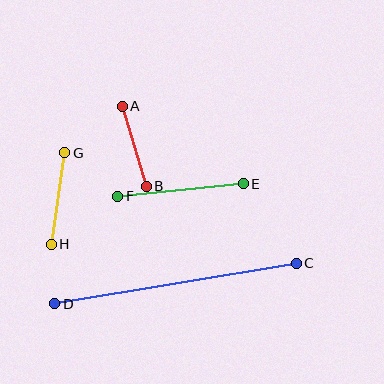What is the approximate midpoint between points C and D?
The midpoint is at approximately (175, 284) pixels.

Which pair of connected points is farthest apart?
Points C and D are farthest apart.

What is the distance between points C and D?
The distance is approximately 245 pixels.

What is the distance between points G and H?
The distance is approximately 92 pixels.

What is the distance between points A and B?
The distance is approximately 84 pixels.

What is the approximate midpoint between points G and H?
The midpoint is at approximately (58, 199) pixels.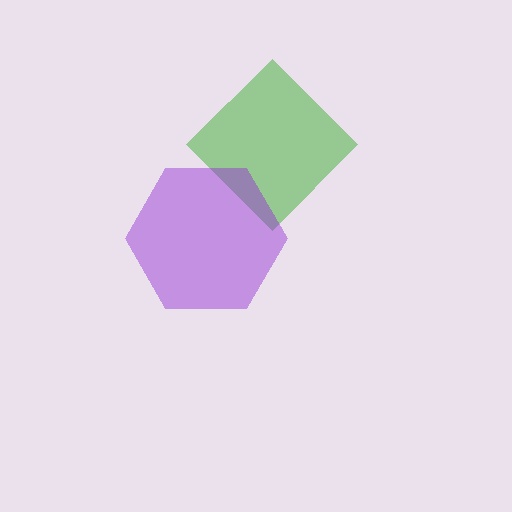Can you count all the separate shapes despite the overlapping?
Yes, there are 2 separate shapes.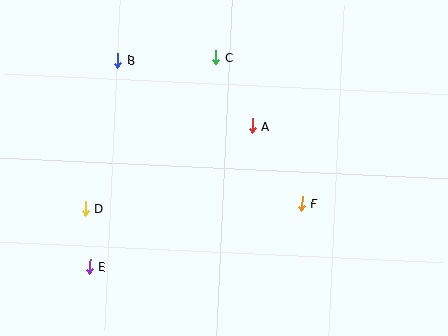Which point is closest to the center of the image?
Point A at (252, 126) is closest to the center.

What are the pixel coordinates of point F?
Point F is at (301, 204).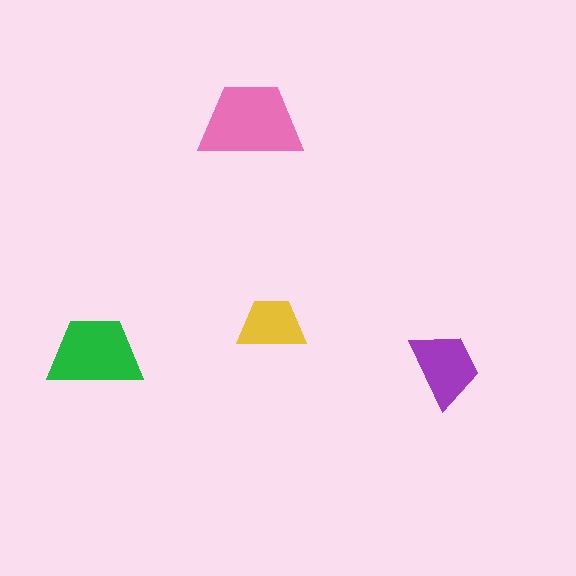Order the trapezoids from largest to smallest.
the pink one, the green one, the purple one, the yellow one.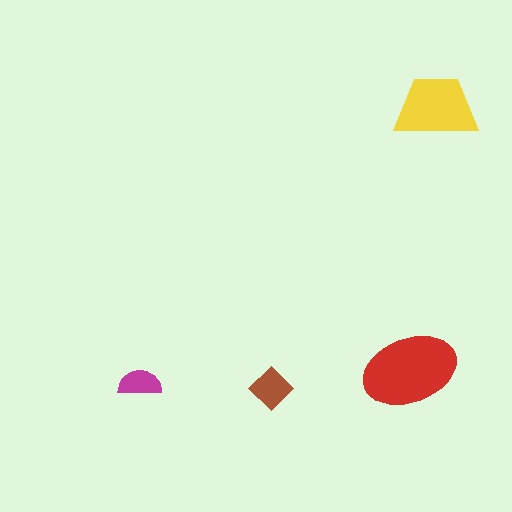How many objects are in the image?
There are 4 objects in the image.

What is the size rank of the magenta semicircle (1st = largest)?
4th.